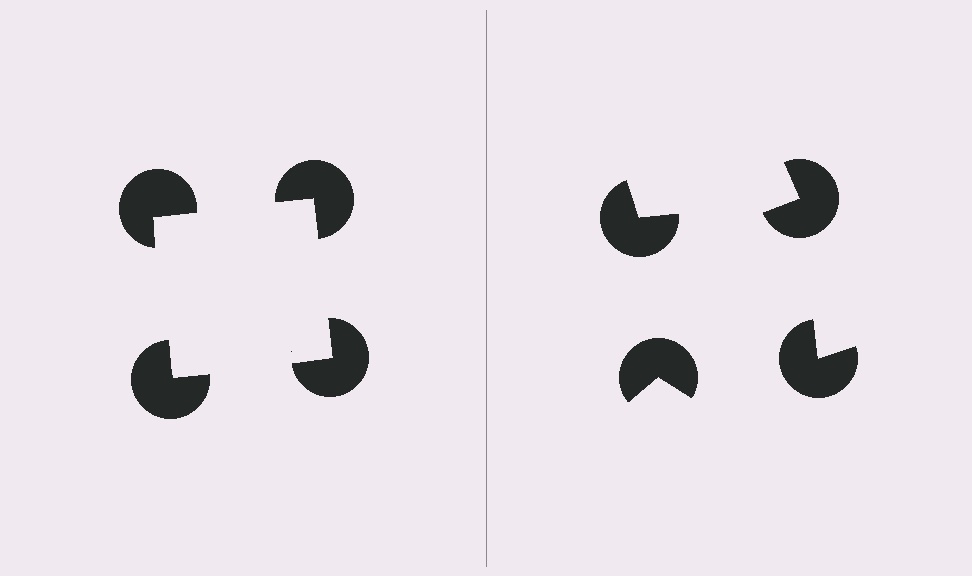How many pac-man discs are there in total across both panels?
8 — 4 on each side.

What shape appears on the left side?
An illusory square.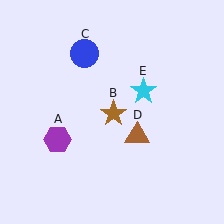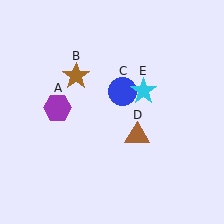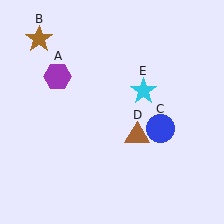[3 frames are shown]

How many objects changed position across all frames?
3 objects changed position: purple hexagon (object A), brown star (object B), blue circle (object C).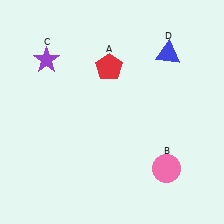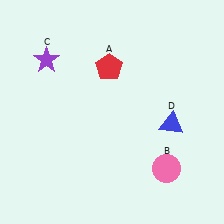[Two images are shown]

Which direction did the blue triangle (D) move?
The blue triangle (D) moved down.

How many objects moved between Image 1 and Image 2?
1 object moved between the two images.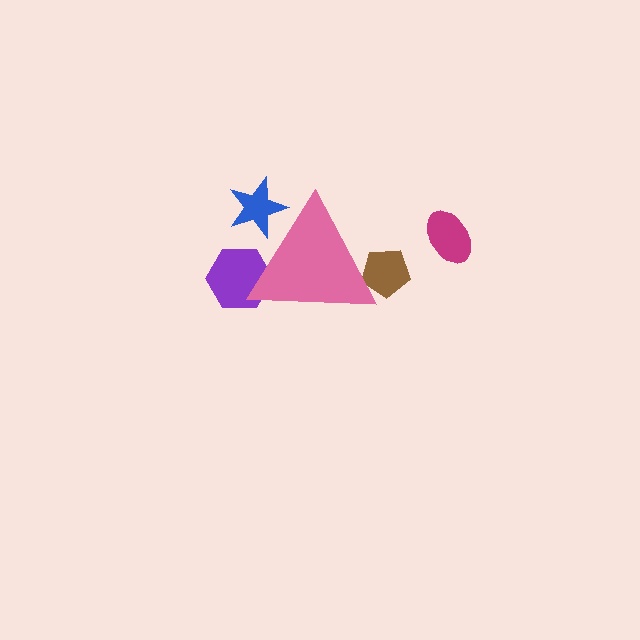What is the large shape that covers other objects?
A pink triangle.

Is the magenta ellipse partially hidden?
No, the magenta ellipse is fully visible.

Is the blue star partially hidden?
Yes, the blue star is partially hidden behind the pink triangle.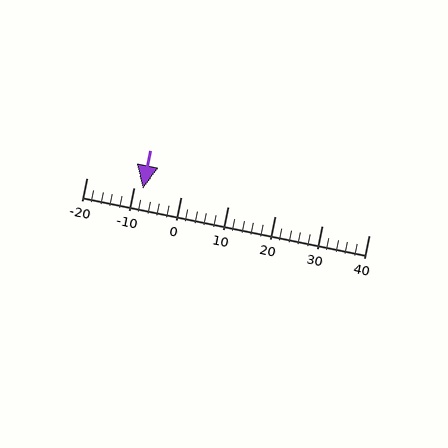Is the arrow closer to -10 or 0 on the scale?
The arrow is closer to -10.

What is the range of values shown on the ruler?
The ruler shows values from -20 to 40.